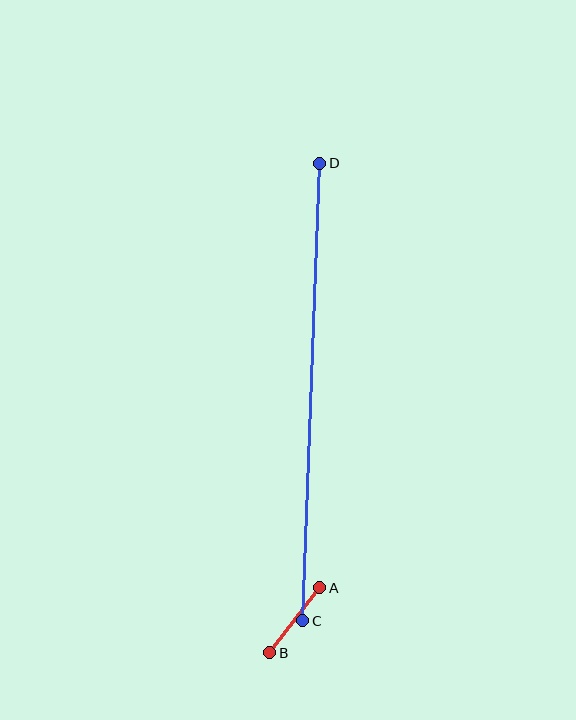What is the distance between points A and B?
The distance is approximately 82 pixels.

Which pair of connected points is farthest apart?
Points C and D are farthest apart.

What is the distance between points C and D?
The distance is approximately 458 pixels.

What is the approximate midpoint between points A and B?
The midpoint is at approximately (295, 620) pixels.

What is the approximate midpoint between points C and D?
The midpoint is at approximately (311, 392) pixels.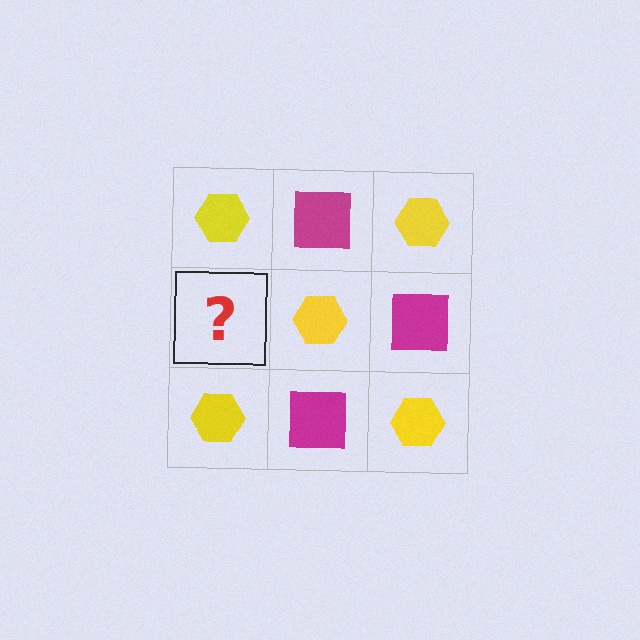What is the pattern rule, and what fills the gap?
The rule is that it alternates yellow hexagon and magenta square in a checkerboard pattern. The gap should be filled with a magenta square.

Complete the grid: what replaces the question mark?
The question mark should be replaced with a magenta square.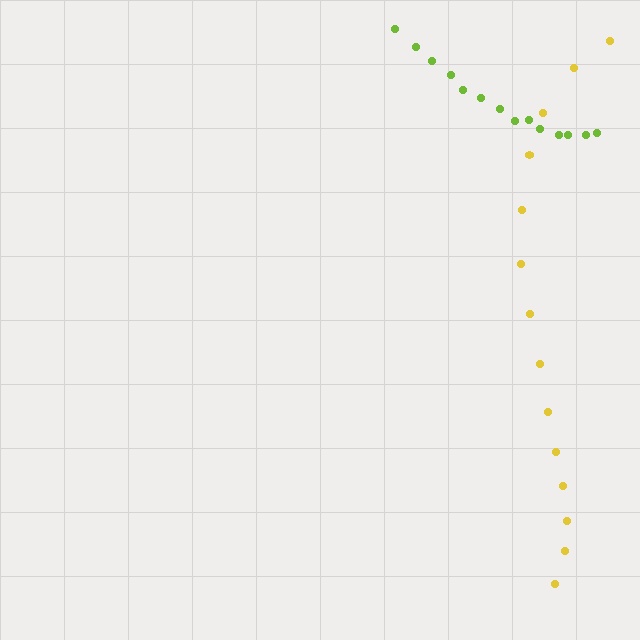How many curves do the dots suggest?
There are 2 distinct paths.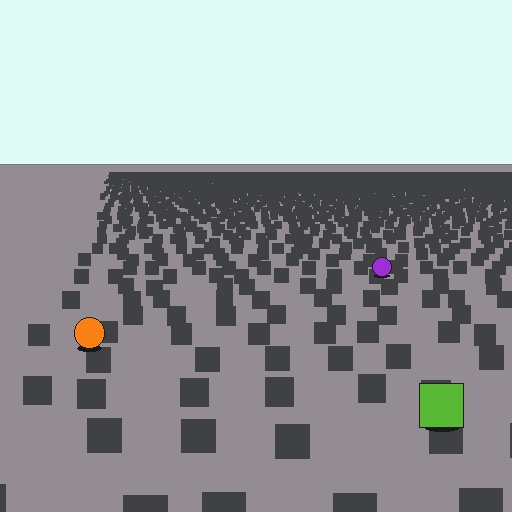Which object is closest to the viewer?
The lime square is closest. The texture marks near it are larger and more spread out.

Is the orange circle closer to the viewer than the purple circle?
Yes. The orange circle is closer — you can tell from the texture gradient: the ground texture is coarser near it.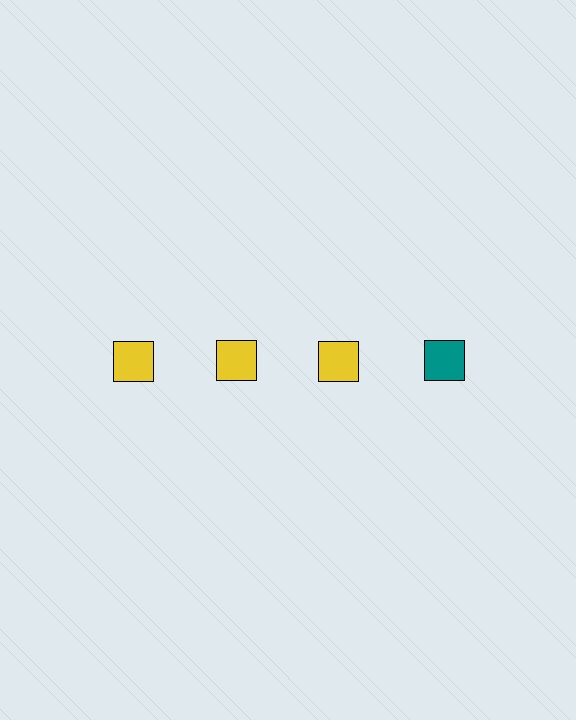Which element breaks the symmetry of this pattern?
The teal square in the top row, second from right column breaks the symmetry. All other shapes are yellow squares.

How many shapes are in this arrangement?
There are 4 shapes arranged in a grid pattern.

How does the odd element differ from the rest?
It has a different color: teal instead of yellow.